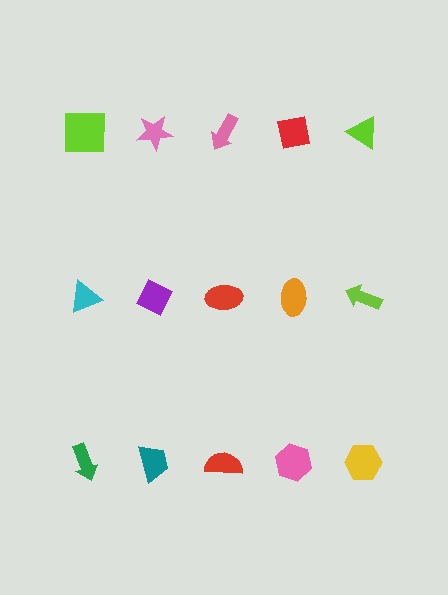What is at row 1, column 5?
A lime triangle.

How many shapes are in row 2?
5 shapes.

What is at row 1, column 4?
A red square.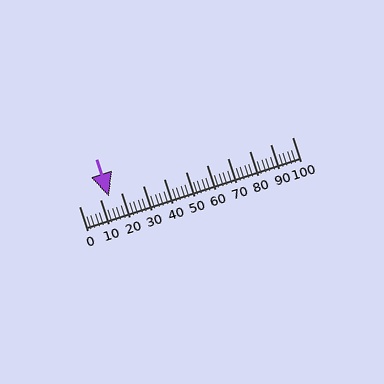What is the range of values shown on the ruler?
The ruler shows values from 0 to 100.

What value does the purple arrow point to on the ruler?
The purple arrow points to approximately 14.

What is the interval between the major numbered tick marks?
The major tick marks are spaced 10 units apart.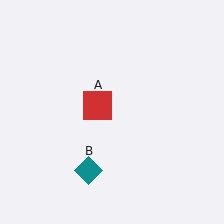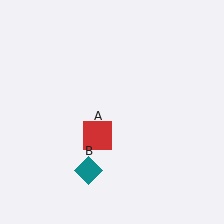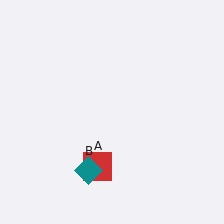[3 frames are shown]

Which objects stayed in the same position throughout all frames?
Teal diamond (object B) remained stationary.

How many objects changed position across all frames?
1 object changed position: red square (object A).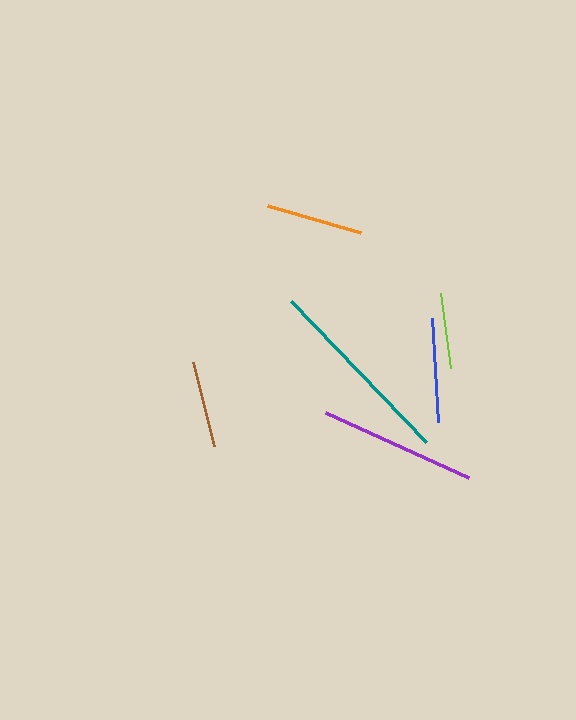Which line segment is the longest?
The teal line is the longest at approximately 195 pixels.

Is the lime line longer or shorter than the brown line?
The brown line is longer than the lime line.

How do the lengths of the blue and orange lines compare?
The blue and orange lines are approximately the same length.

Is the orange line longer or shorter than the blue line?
The blue line is longer than the orange line.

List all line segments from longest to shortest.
From longest to shortest: teal, purple, blue, orange, brown, lime.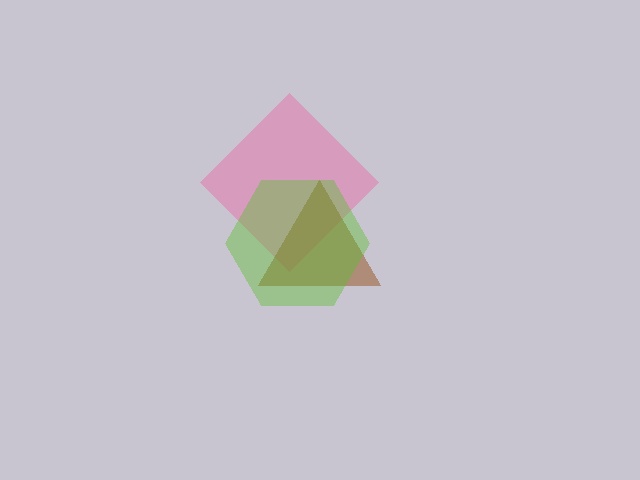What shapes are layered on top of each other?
The layered shapes are: a pink diamond, a brown triangle, a lime hexagon.